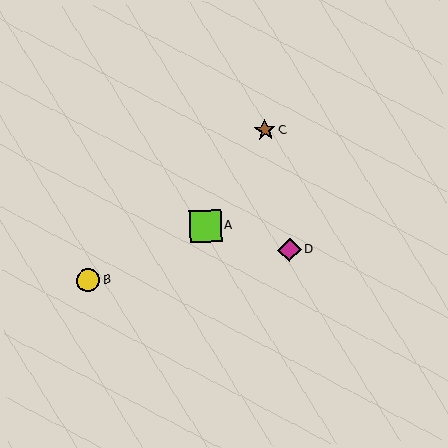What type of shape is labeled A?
Shape A is a lime square.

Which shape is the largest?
The lime square (labeled A) is the largest.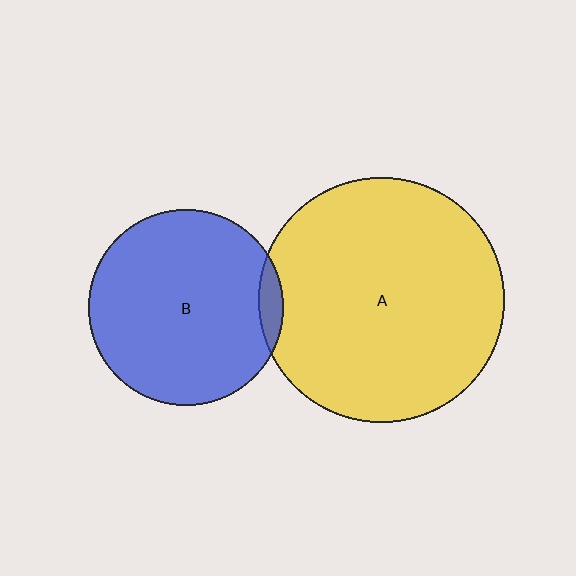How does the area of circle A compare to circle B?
Approximately 1.6 times.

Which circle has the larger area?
Circle A (yellow).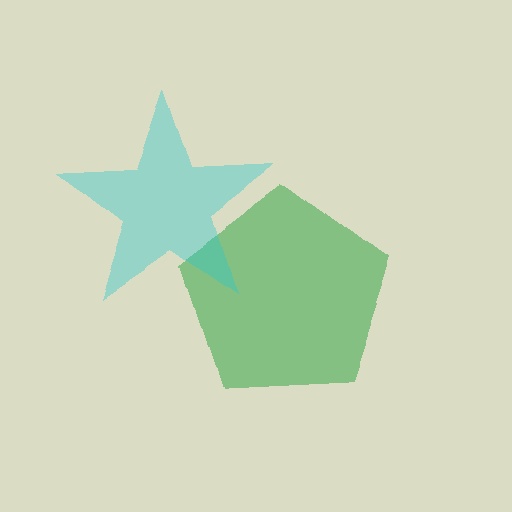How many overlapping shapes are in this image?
There are 2 overlapping shapes in the image.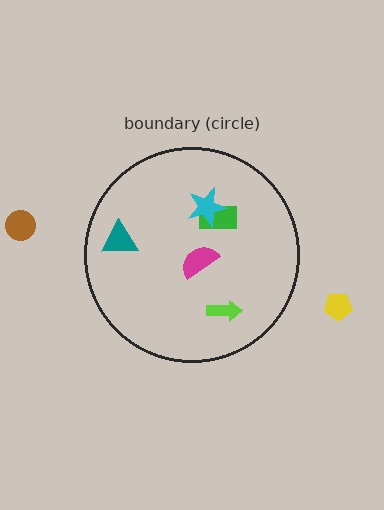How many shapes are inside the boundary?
5 inside, 2 outside.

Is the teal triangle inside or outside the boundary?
Inside.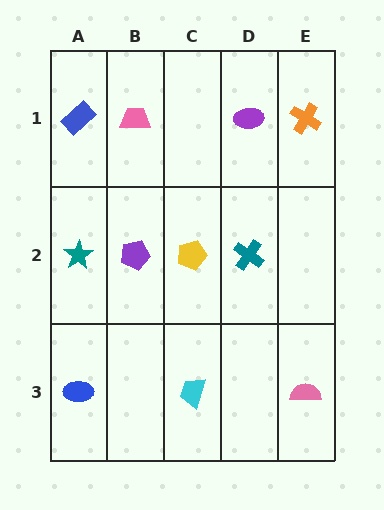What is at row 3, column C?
A cyan trapezoid.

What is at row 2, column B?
A purple pentagon.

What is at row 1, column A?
A blue rectangle.